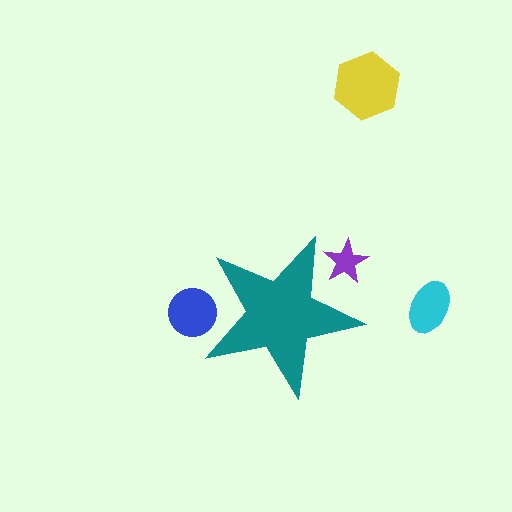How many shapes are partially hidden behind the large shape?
2 shapes are partially hidden.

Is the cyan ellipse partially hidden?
No, the cyan ellipse is fully visible.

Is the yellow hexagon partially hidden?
No, the yellow hexagon is fully visible.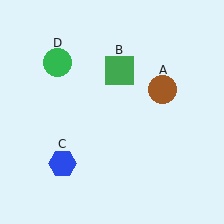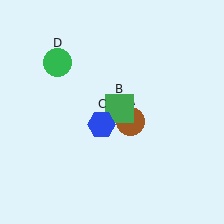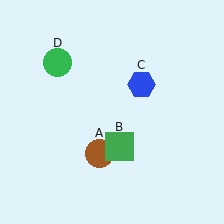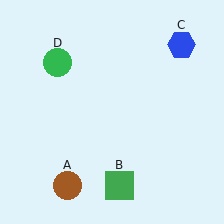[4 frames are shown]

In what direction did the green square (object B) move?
The green square (object B) moved down.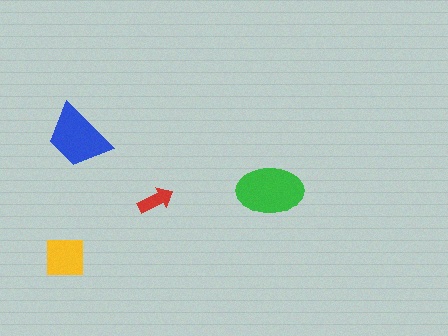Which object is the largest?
The green ellipse.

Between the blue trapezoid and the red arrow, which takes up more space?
The blue trapezoid.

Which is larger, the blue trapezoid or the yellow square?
The blue trapezoid.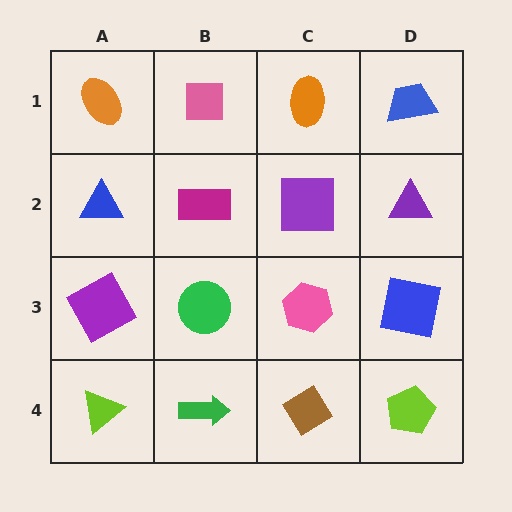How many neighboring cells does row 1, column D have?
2.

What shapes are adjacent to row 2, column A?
An orange ellipse (row 1, column A), a purple square (row 3, column A), a magenta rectangle (row 2, column B).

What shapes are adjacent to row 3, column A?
A blue triangle (row 2, column A), a lime triangle (row 4, column A), a green circle (row 3, column B).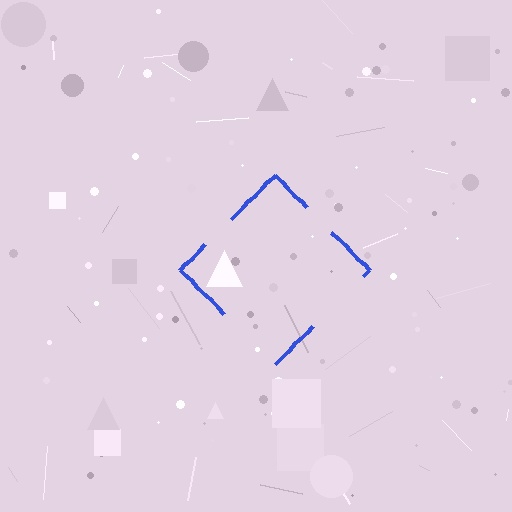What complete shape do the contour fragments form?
The contour fragments form a diamond.